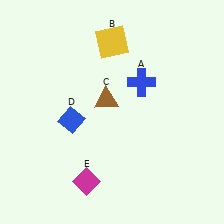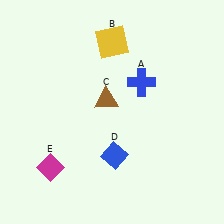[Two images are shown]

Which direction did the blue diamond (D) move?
The blue diamond (D) moved right.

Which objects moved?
The objects that moved are: the blue diamond (D), the magenta diamond (E).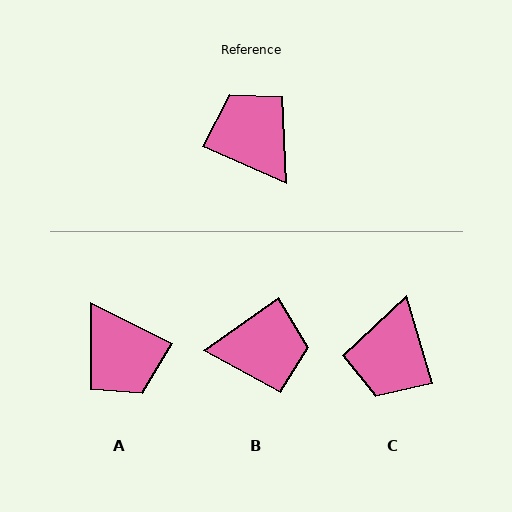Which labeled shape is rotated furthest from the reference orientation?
A, about 177 degrees away.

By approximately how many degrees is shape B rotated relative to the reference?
Approximately 121 degrees clockwise.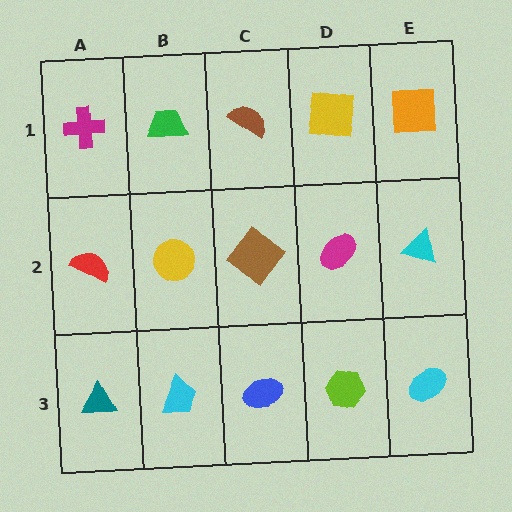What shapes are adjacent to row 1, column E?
A cyan triangle (row 2, column E), a yellow square (row 1, column D).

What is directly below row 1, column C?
A brown diamond.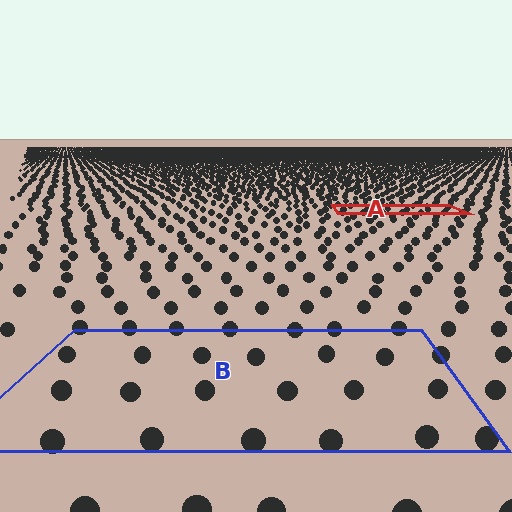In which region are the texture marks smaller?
The texture marks are smaller in region A, because it is farther away.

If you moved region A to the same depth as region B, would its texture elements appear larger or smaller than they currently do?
They would appear larger. At a closer depth, the same texture elements are projected at a bigger on-screen size.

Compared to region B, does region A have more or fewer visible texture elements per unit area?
Region A has more texture elements per unit area — they are packed more densely because it is farther away.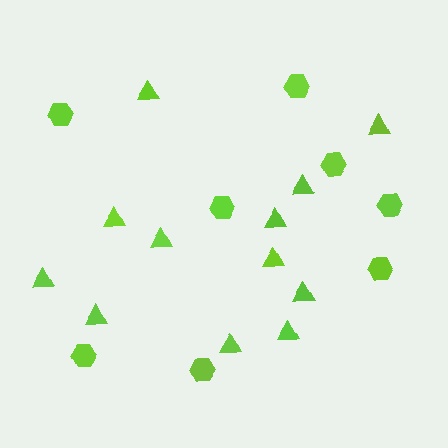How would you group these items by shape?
There are 2 groups: one group of triangles (12) and one group of hexagons (8).